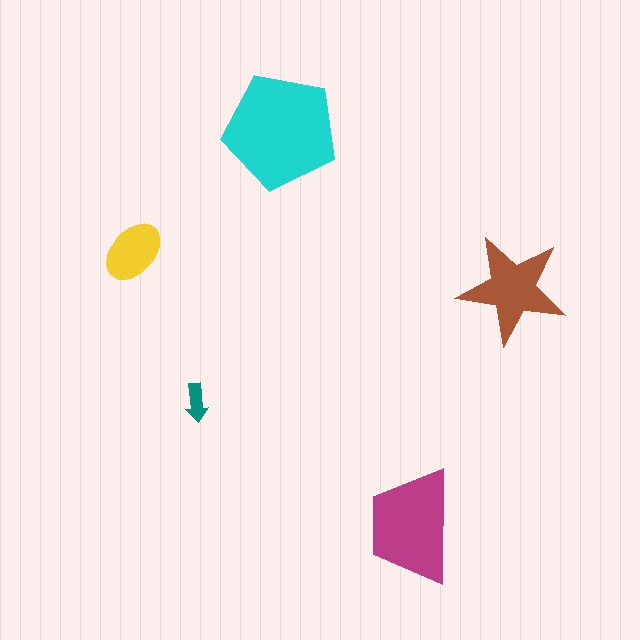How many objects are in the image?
There are 5 objects in the image.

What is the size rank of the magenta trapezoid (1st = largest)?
2nd.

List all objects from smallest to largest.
The teal arrow, the yellow ellipse, the brown star, the magenta trapezoid, the cyan pentagon.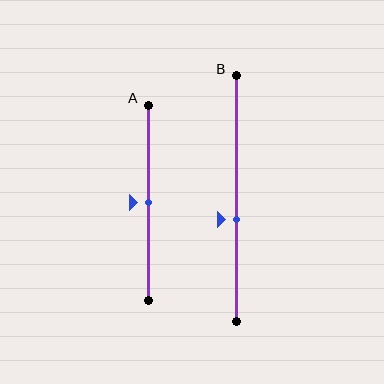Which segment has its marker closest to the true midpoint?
Segment A has its marker closest to the true midpoint.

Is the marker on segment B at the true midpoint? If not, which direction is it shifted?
No, the marker on segment B is shifted downward by about 8% of the segment length.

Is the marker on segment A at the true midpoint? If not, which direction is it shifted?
Yes, the marker on segment A is at the true midpoint.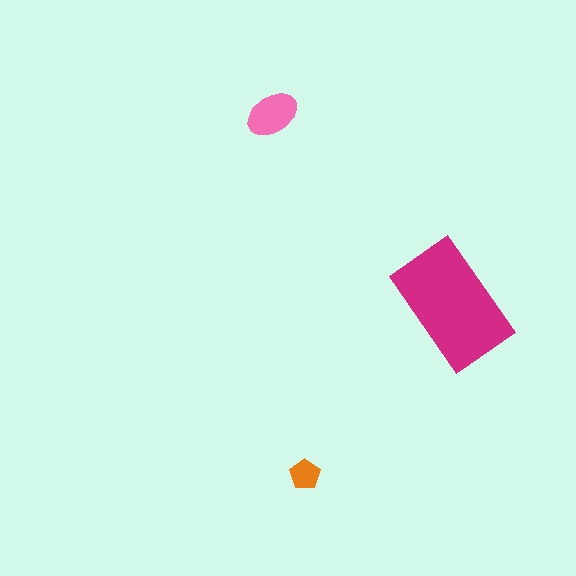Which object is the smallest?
The orange pentagon.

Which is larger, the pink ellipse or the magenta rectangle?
The magenta rectangle.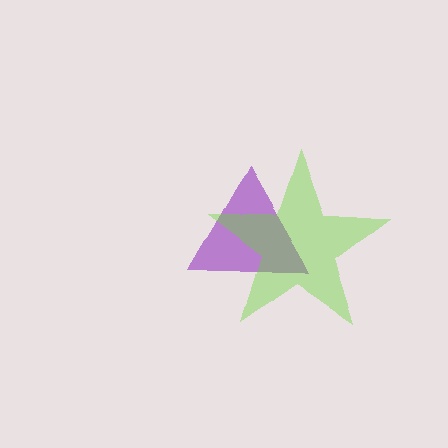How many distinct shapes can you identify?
There are 2 distinct shapes: a purple triangle, a lime star.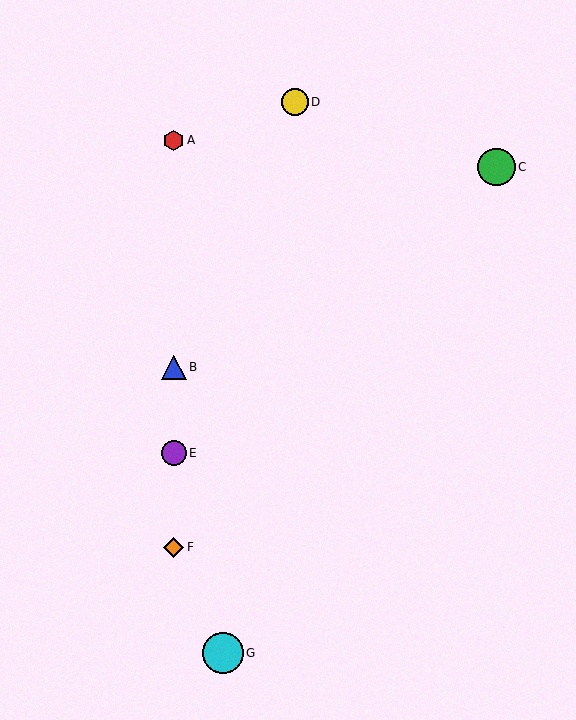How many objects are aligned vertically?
4 objects (A, B, E, F) are aligned vertically.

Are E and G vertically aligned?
No, E is at x≈174 and G is at x≈223.